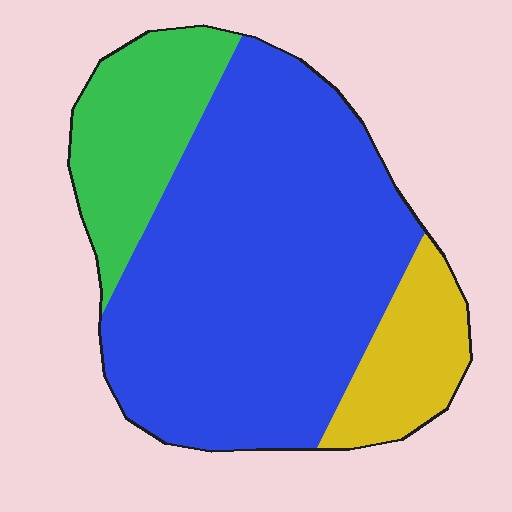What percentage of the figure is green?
Green covers roughly 20% of the figure.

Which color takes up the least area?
Yellow, at roughly 15%.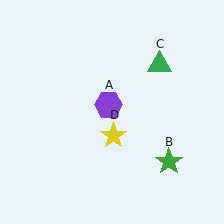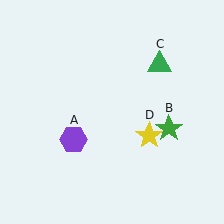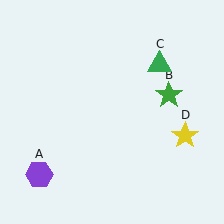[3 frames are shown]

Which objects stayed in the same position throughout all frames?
Green triangle (object C) remained stationary.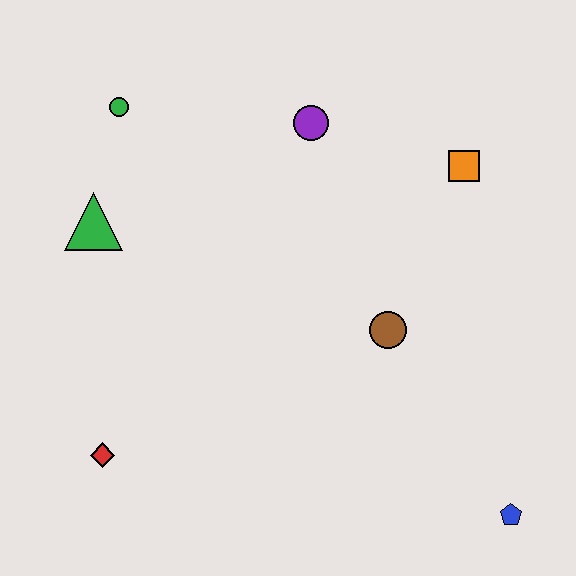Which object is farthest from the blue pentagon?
The green circle is farthest from the blue pentagon.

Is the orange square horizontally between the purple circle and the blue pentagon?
Yes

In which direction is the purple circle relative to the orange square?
The purple circle is to the left of the orange square.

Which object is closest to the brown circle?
The orange square is closest to the brown circle.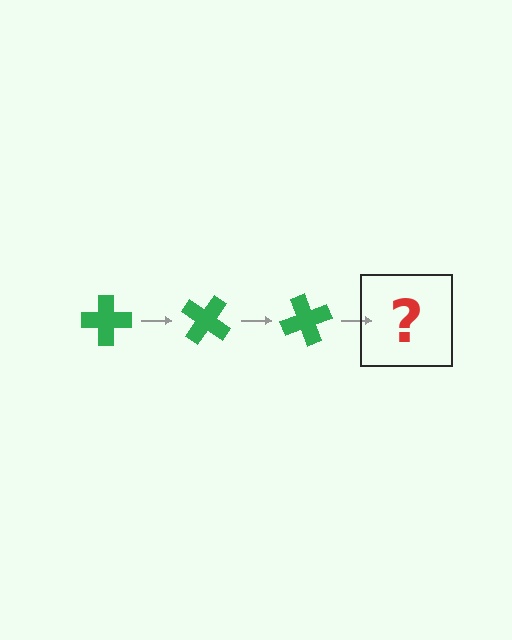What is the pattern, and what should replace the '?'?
The pattern is that the cross rotates 35 degrees each step. The '?' should be a green cross rotated 105 degrees.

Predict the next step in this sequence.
The next step is a green cross rotated 105 degrees.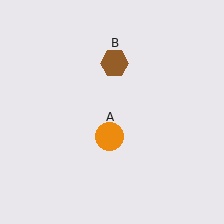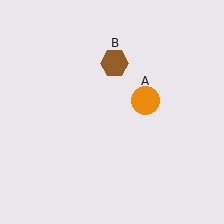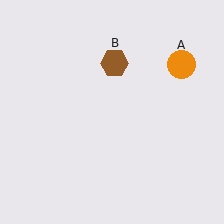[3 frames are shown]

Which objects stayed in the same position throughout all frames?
Brown hexagon (object B) remained stationary.